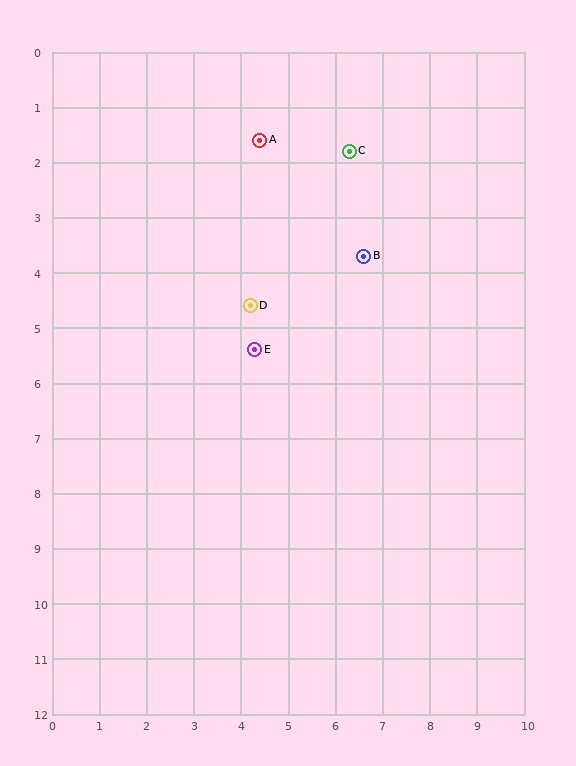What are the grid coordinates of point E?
Point E is at approximately (4.3, 5.4).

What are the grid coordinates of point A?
Point A is at approximately (4.4, 1.6).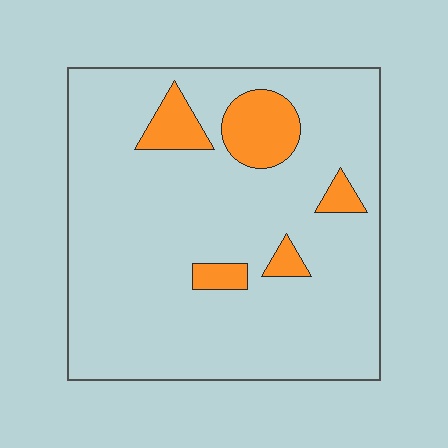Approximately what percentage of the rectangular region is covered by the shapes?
Approximately 10%.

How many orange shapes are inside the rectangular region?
5.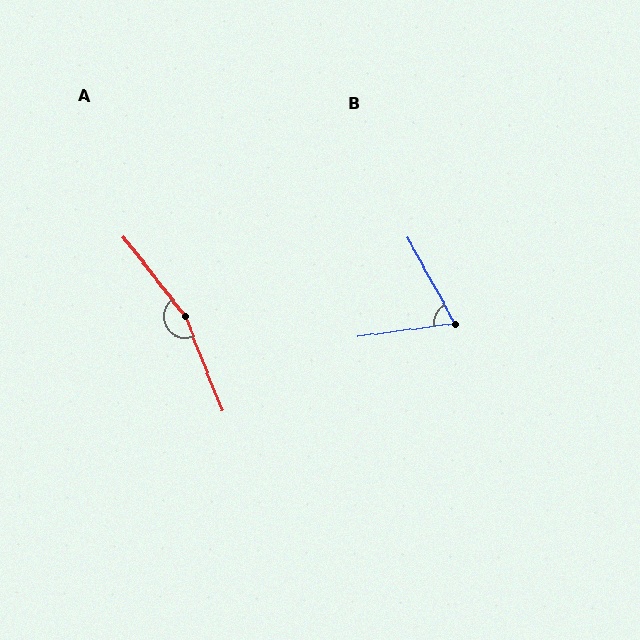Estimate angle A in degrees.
Approximately 164 degrees.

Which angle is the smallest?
B, at approximately 68 degrees.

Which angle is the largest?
A, at approximately 164 degrees.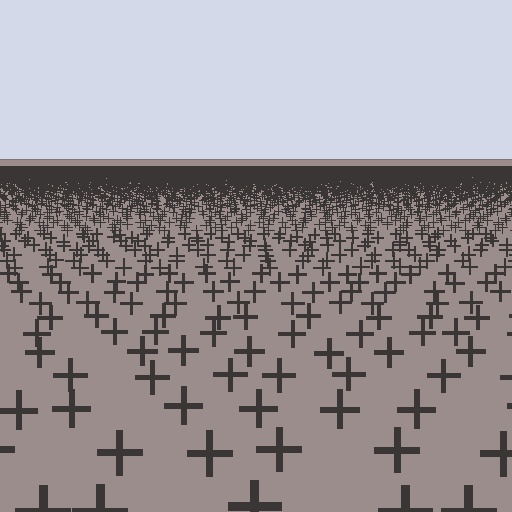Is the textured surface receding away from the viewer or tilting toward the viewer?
The surface is receding away from the viewer. Texture elements get smaller and denser toward the top.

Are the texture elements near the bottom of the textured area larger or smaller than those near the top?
Larger. Near the bottom, elements are closer to the viewer and appear at a bigger on-screen size.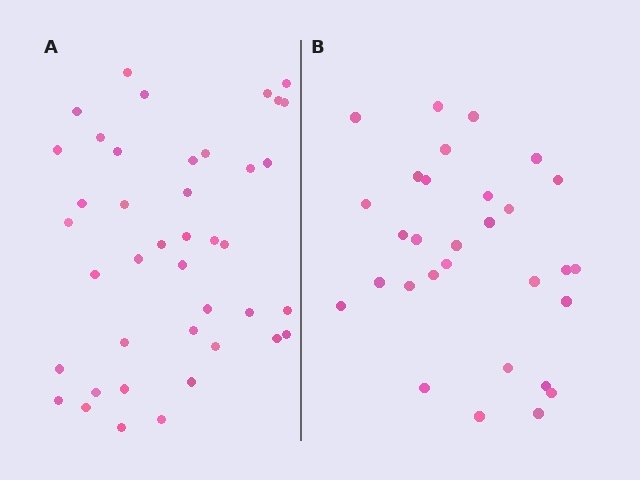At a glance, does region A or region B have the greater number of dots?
Region A (the left region) has more dots.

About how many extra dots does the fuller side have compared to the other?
Region A has roughly 12 or so more dots than region B.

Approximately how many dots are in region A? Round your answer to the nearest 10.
About 40 dots. (The exact count is 41, which rounds to 40.)